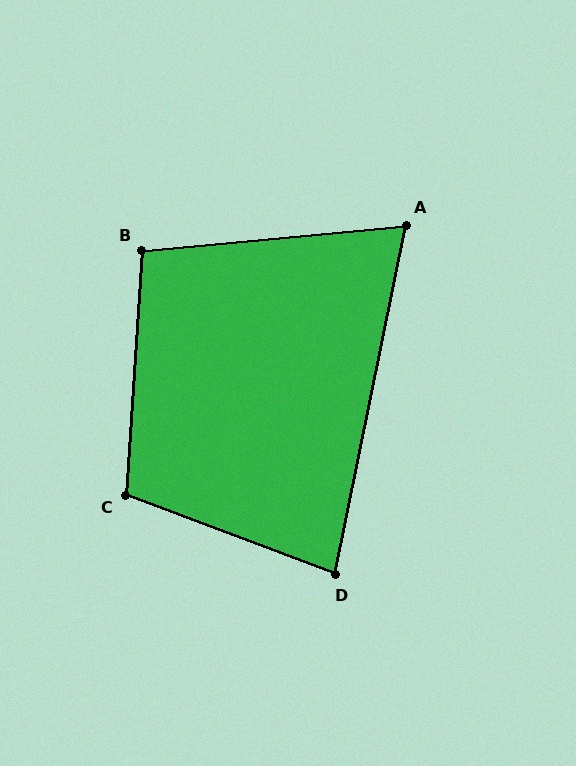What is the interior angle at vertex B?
Approximately 99 degrees (obtuse).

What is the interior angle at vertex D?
Approximately 81 degrees (acute).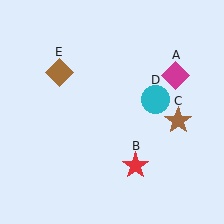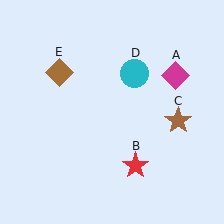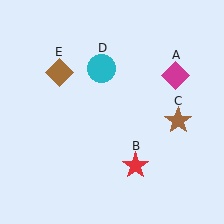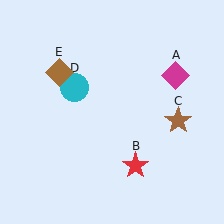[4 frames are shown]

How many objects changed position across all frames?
1 object changed position: cyan circle (object D).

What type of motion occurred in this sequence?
The cyan circle (object D) rotated counterclockwise around the center of the scene.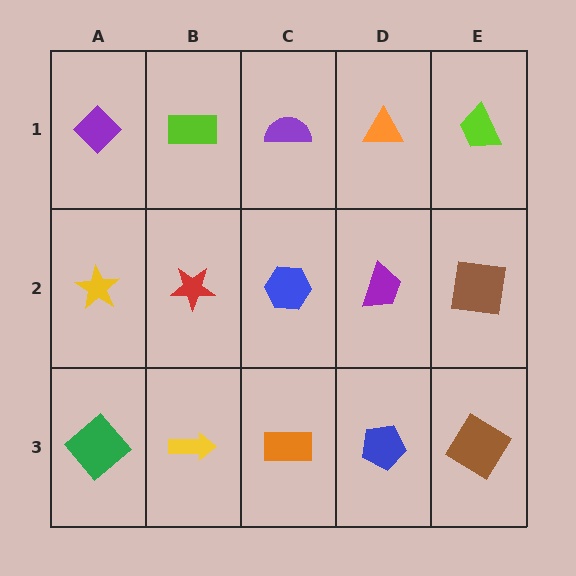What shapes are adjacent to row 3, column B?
A red star (row 2, column B), a green diamond (row 3, column A), an orange rectangle (row 3, column C).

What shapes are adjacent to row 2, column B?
A lime rectangle (row 1, column B), a yellow arrow (row 3, column B), a yellow star (row 2, column A), a blue hexagon (row 2, column C).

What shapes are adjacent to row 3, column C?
A blue hexagon (row 2, column C), a yellow arrow (row 3, column B), a blue pentagon (row 3, column D).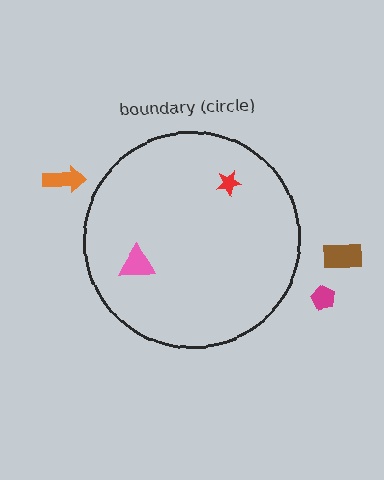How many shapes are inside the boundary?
2 inside, 3 outside.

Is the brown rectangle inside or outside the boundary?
Outside.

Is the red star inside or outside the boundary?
Inside.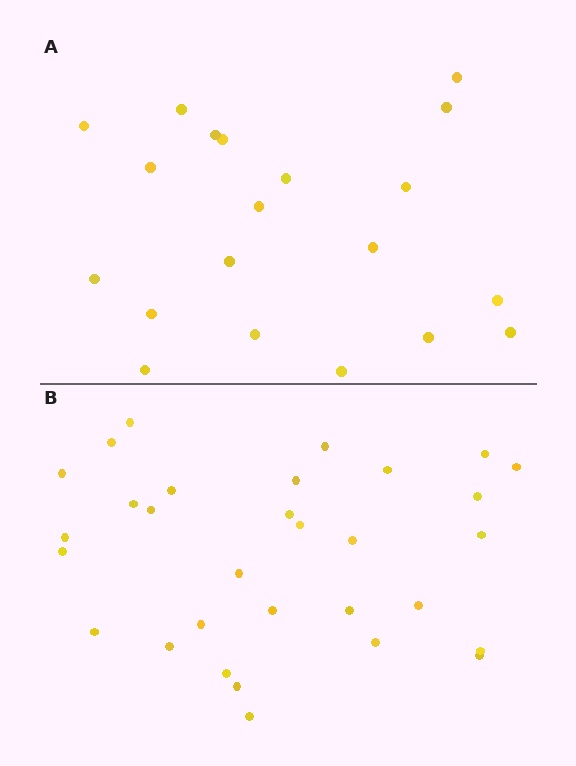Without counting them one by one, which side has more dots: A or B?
Region B (the bottom region) has more dots.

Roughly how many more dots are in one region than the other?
Region B has roughly 12 or so more dots than region A.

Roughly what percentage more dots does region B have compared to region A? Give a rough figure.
About 55% more.